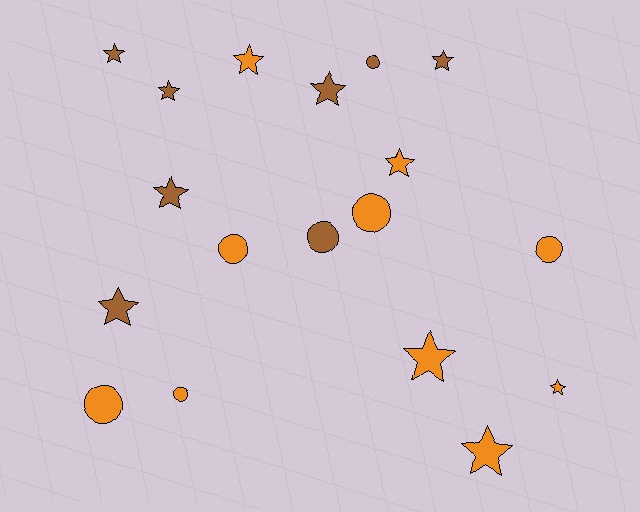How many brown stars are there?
There are 6 brown stars.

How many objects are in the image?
There are 18 objects.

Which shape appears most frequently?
Star, with 11 objects.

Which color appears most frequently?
Orange, with 10 objects.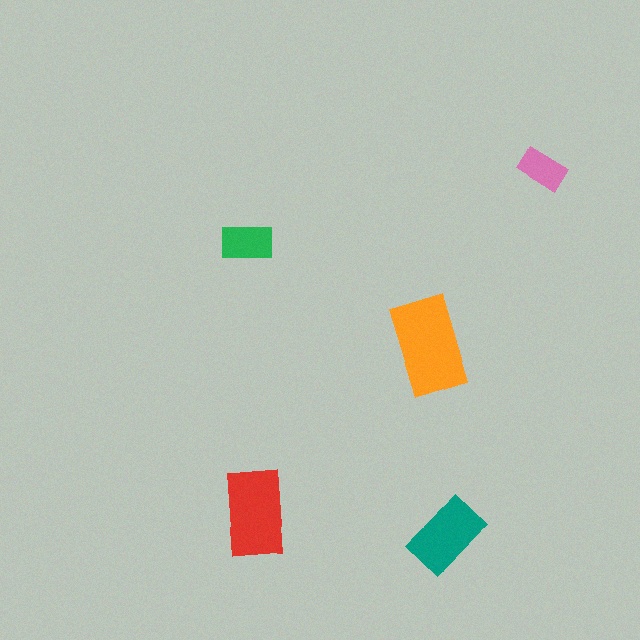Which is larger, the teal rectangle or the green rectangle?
The teal one.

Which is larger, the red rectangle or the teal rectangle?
The red one.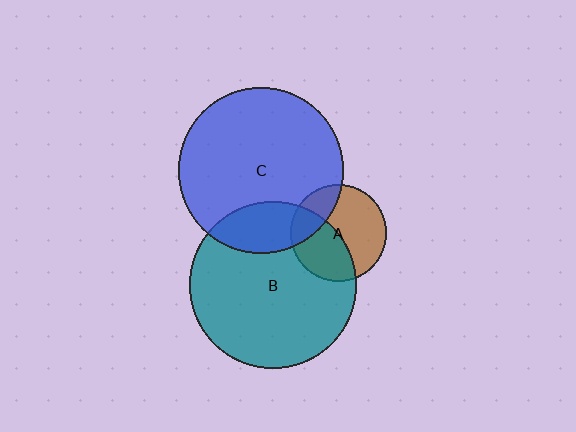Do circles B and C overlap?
Yes.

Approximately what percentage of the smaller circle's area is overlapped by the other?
Approximately 20%.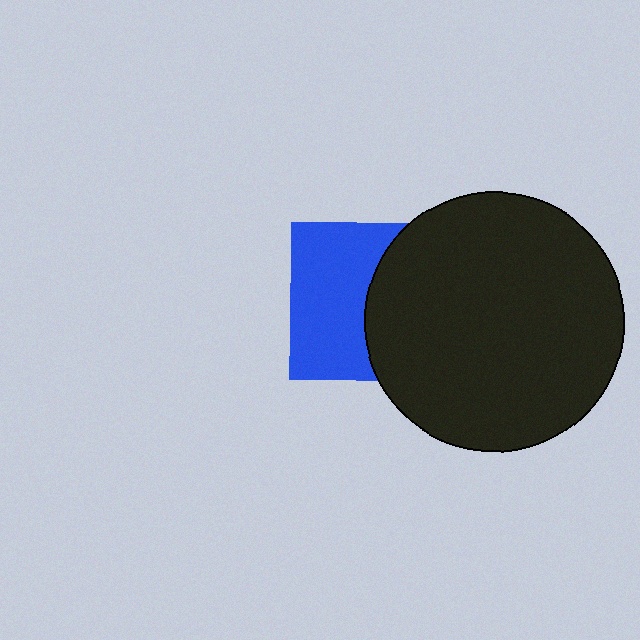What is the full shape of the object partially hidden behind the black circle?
The partially hidden object is a blue square.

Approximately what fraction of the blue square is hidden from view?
Roughly 46% of the blue square is hidden behind the black circle.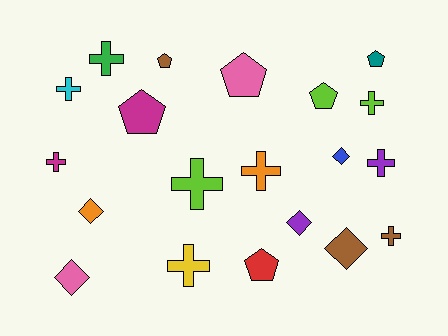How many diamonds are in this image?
There are 5 diamonds.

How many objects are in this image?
There are 20 objects.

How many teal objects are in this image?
There is 1 teal object.